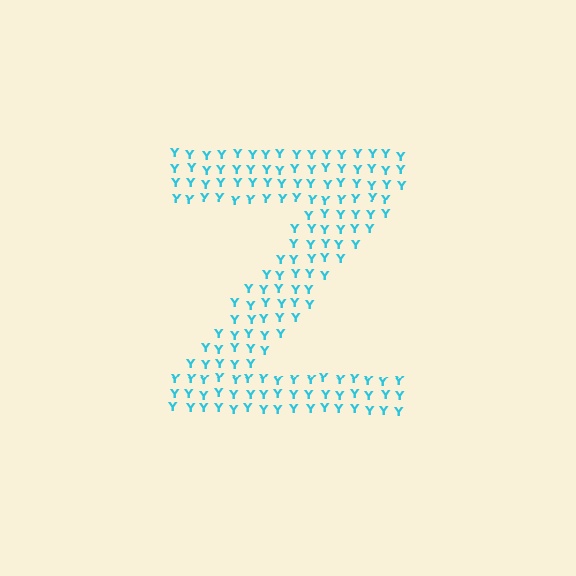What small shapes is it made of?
It is made of small letter Y's.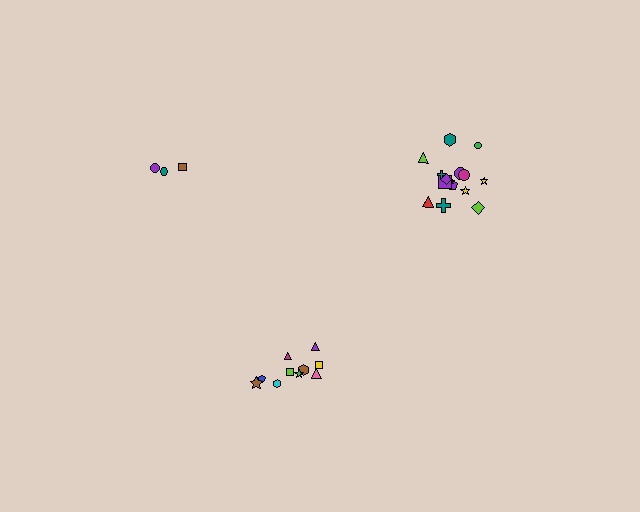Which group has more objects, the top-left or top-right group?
The top-right group.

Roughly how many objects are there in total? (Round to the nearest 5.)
Roughly 30 objects in total.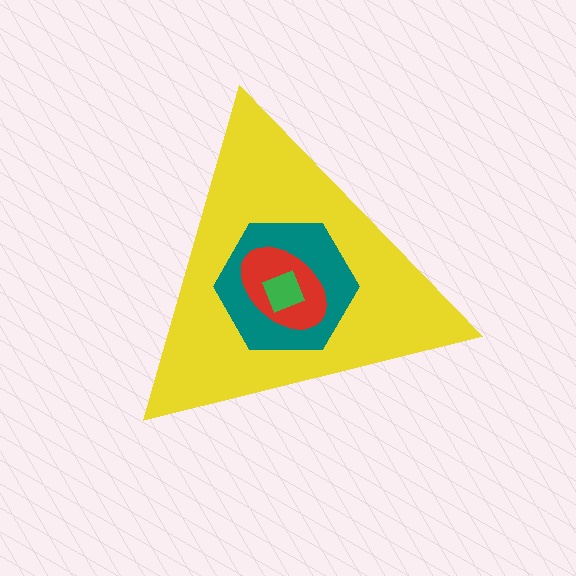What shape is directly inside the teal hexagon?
The red ellipse.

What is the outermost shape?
The yellow triangle.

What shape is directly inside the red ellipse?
The green diamond.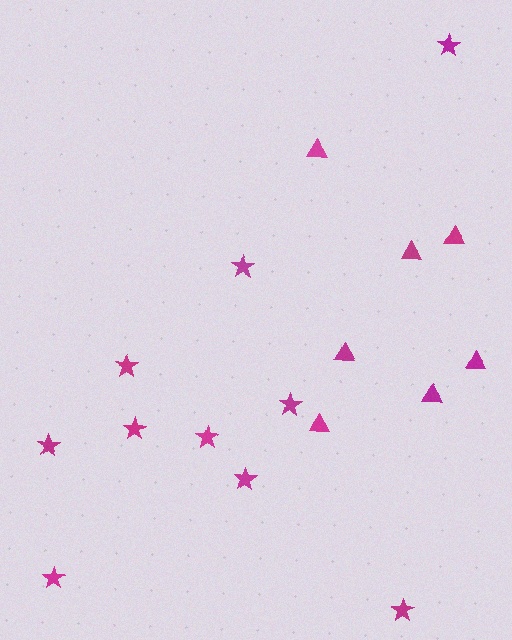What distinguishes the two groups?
There are 2 groups: one group of triangles (7) and one group of stars (10).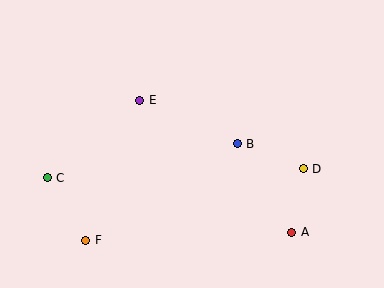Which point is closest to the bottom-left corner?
Point F is closest to the bottom-left corner.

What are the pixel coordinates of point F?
Point F is at (85, 240).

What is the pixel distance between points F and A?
The distance between F and A is 206 pixels.